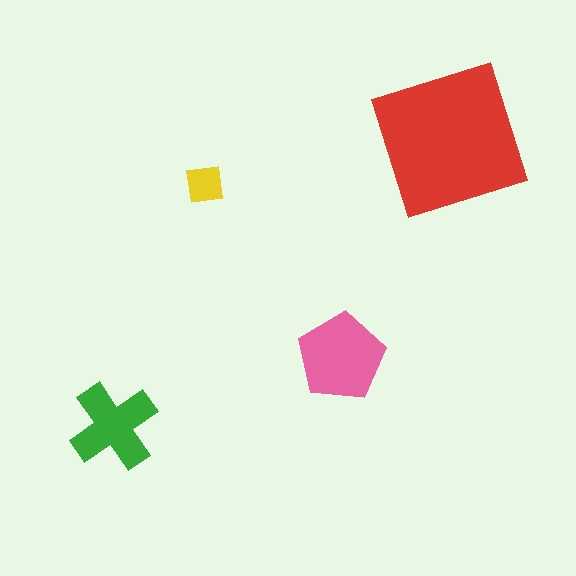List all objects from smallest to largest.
The yellow square, the green cross, the pink pentagon, the red square.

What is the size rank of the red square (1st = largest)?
1st.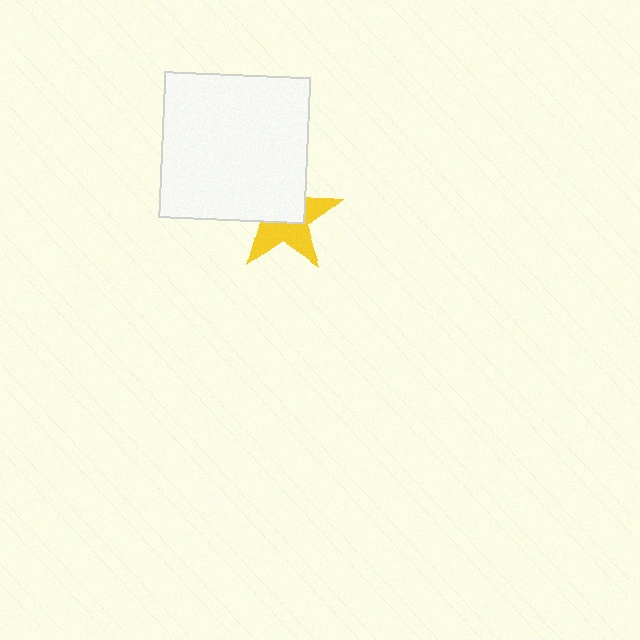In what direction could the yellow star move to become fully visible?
The yellow star could move toward the lower-right. That would shift it out from behind the white square entirely.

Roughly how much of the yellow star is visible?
About half of it is visible (roughly 48%).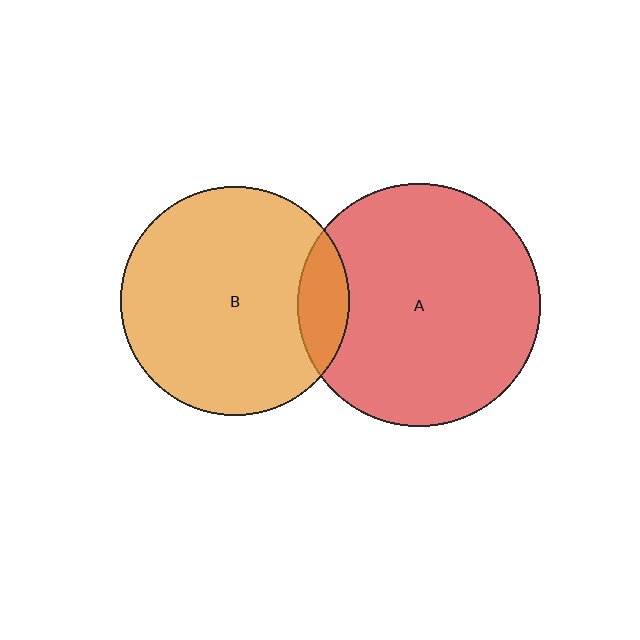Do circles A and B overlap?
Yes.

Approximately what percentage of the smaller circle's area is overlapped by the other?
Approximately 15%.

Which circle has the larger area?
Circle A (red).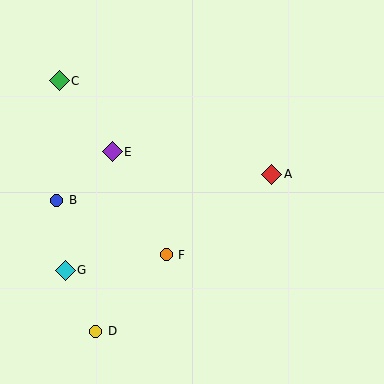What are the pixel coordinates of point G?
Point G is at (65, 270).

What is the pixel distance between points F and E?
The distance between F and E is 117 pixels.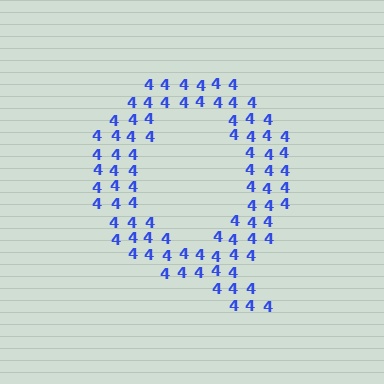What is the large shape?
The large shape is the letter Q.